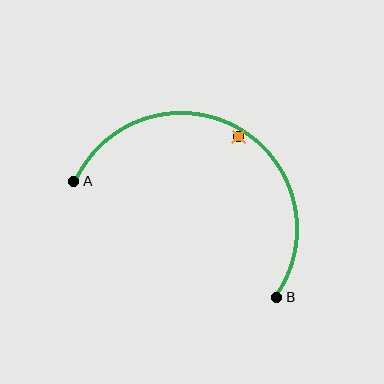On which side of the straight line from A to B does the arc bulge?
The arc bulges above the straight line connecting A and B.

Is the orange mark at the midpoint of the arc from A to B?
No — the orange mark does not lie on the arc at all. It sits slightly inside the curve.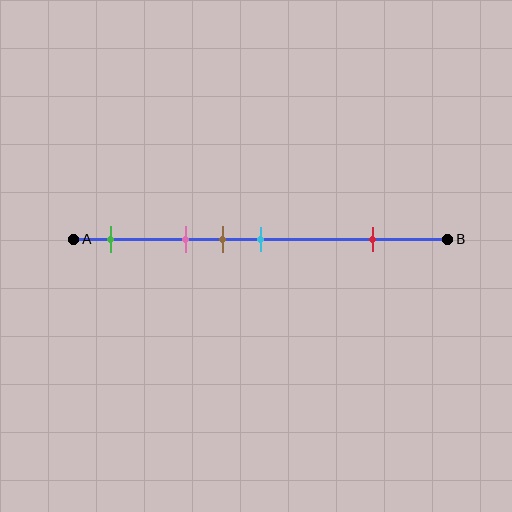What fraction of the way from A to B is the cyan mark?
The cyan mark is approximately 50% (0.5) of the way from A to B.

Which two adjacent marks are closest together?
The brown and cyan marks are the closest adjacent pair.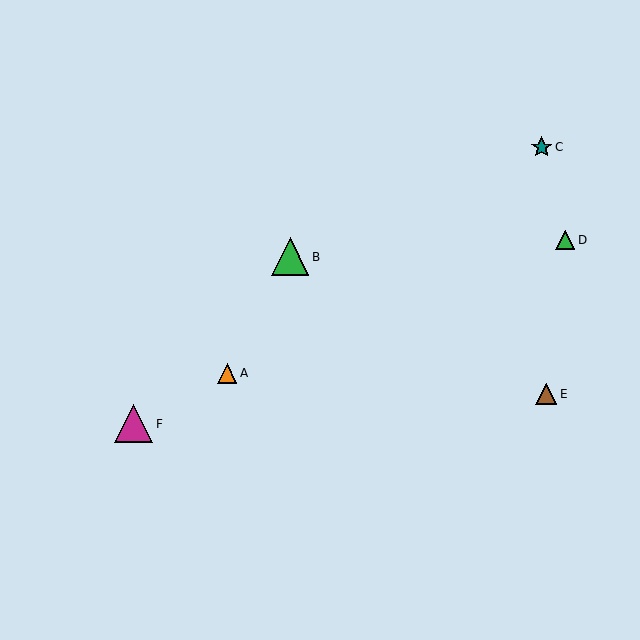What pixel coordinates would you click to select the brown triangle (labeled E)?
Click at (546, 394) to select the brown triangle E.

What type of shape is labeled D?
Shape D is a green triangle.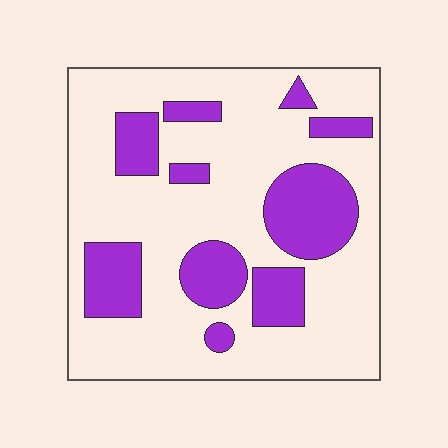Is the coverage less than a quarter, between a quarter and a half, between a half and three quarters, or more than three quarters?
Between a quarter and a half.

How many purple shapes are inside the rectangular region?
10.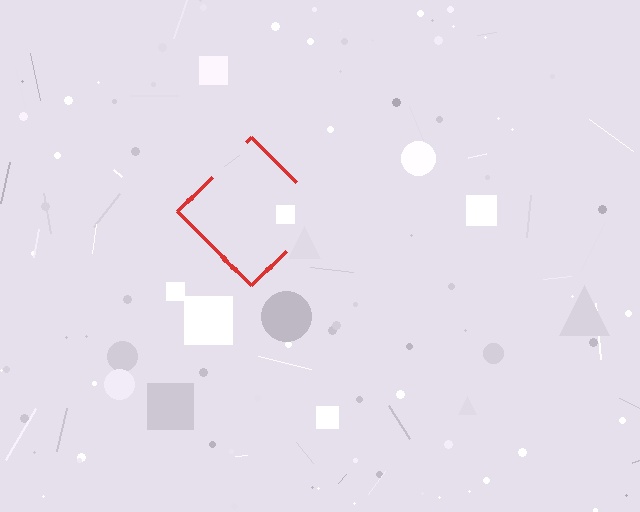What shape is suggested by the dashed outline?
The dashed outline suggests a diamond.